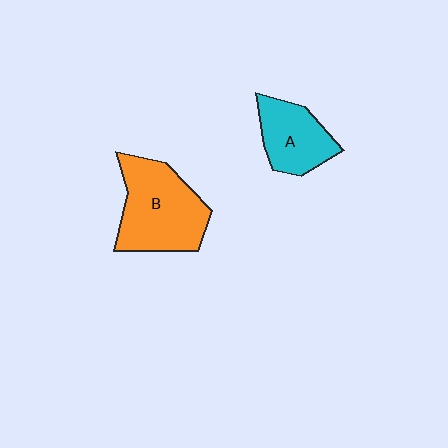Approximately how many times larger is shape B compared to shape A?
Approximately 1.6 times.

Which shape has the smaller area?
Shape A (cyan).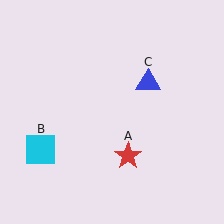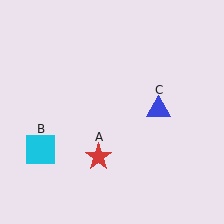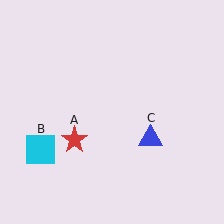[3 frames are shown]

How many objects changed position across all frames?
2 objects changed position: red star (object A), blue triangle (object C).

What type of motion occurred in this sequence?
The red star (object A), blue triangle (object C) rotated clockwise around the center of the scene.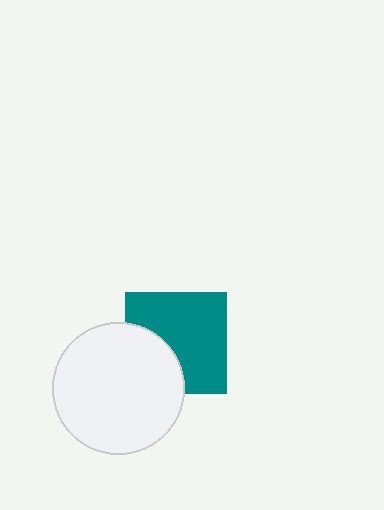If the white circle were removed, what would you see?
You would see the complete teal square.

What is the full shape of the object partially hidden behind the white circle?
The partially hidden object is a teal square.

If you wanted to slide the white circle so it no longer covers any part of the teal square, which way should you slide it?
Slide it toward the lower-left — that is the most direct way to separate the two shapes.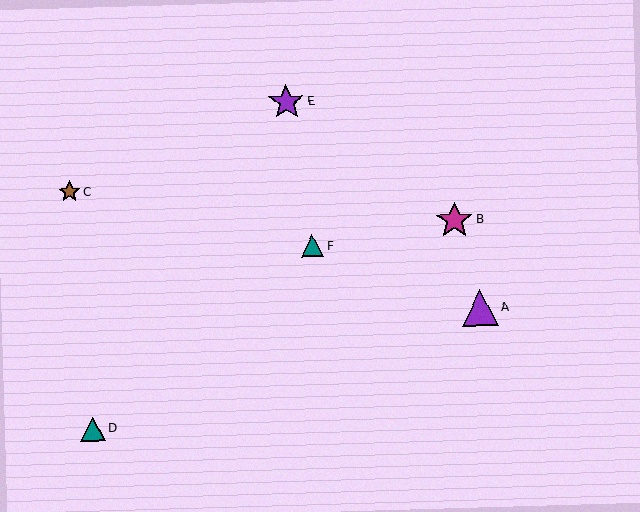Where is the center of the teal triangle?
The center of the teal triangle is at (312, 246).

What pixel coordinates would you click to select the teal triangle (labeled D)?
Click at (93, 429) to select the teal triangle D.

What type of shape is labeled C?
Shape C is a brown star.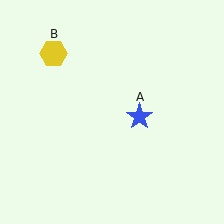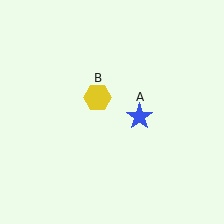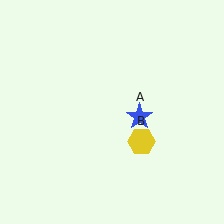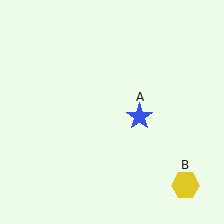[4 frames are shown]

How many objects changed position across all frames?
1 object changed position: yellow hexagon (object B).